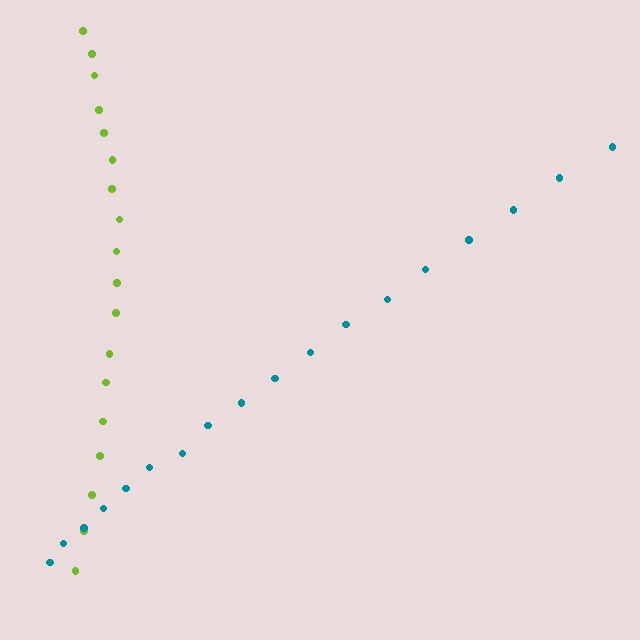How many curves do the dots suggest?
There are 2 distinct paths.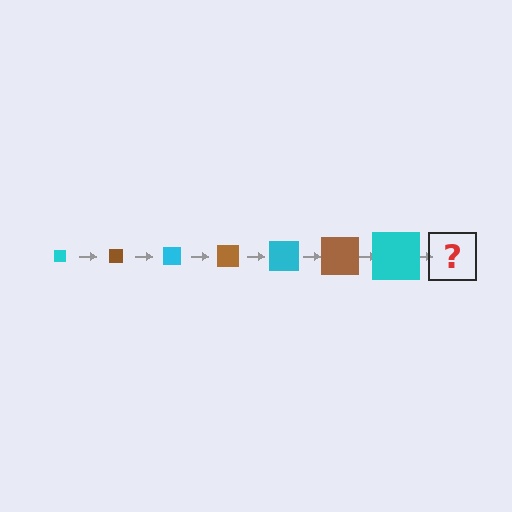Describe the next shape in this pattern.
It should be a brown square, larger than the previous one.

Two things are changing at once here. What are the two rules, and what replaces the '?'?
The two rules are that the square grows larger each step and the color cycles through cyan and brown. The '?' should be a brown square, larger than the previous one.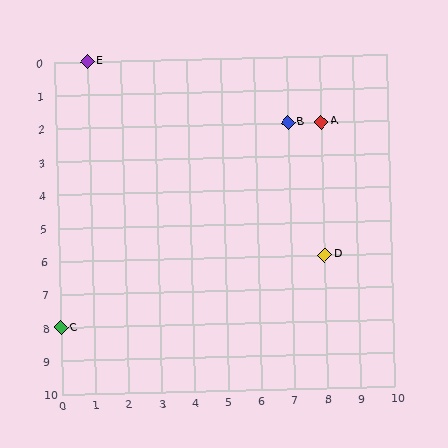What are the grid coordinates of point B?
Point B is at grid coordinates (7, 2).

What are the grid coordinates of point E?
Point E is at grid coordinates (1, 0).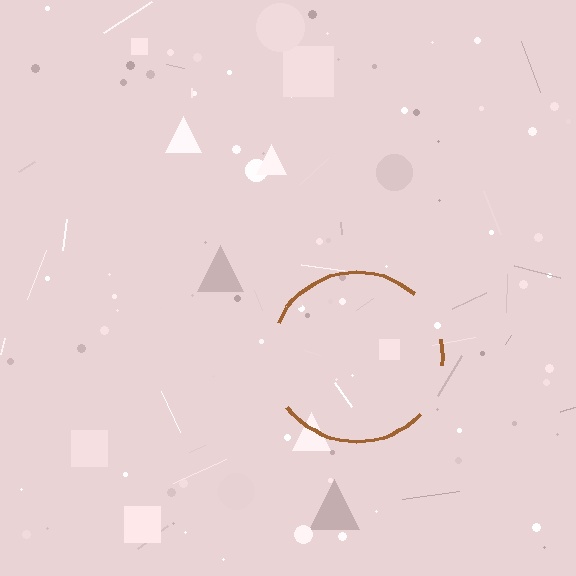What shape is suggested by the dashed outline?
The dashed outline suggests a circle.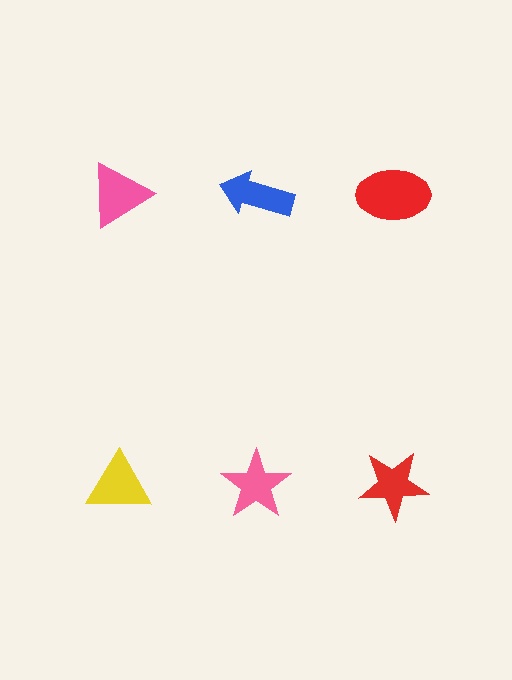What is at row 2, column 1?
A yellow triangle.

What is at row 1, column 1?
A pink triangle.